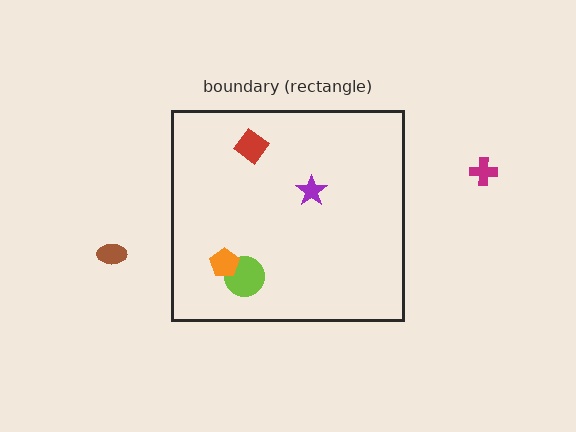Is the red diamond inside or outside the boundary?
Inside.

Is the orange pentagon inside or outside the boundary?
Inside.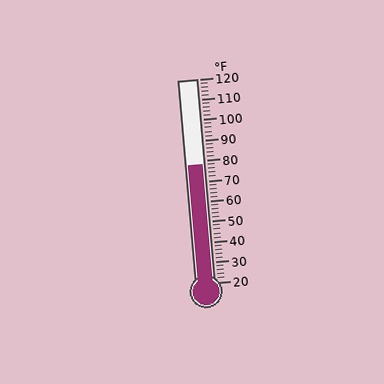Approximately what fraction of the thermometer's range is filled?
The thermometer is filled to approximately 60% of its range.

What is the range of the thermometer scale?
The thermometer scale ranges from 20°F to 120°F.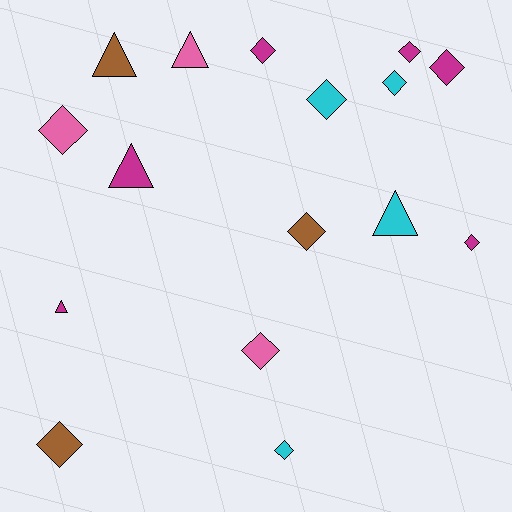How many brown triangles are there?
There is 1 brown triangle.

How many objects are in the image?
There are 16 objects.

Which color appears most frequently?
Magenta, with 6 objects.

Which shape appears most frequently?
Diamond, with 11 objects.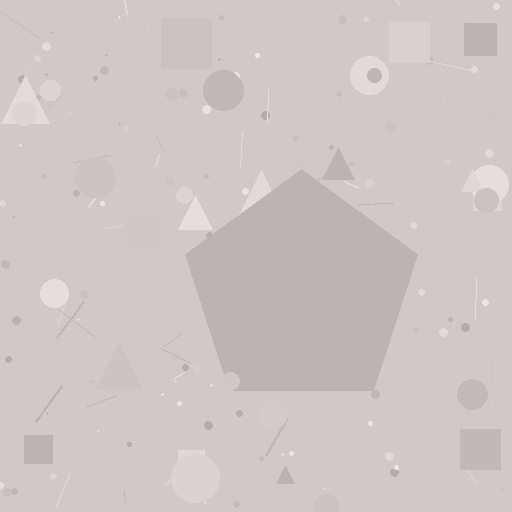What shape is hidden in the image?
A pentagon is hidden in the image.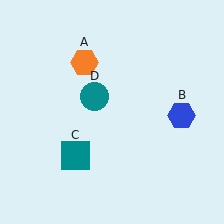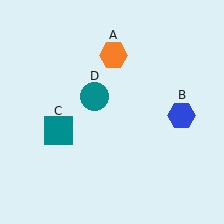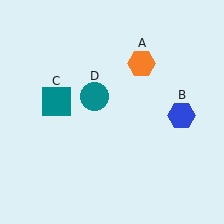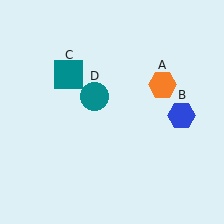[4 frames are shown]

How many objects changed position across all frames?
2 objects changed position: orange hexagon (object A), teal square (object C).